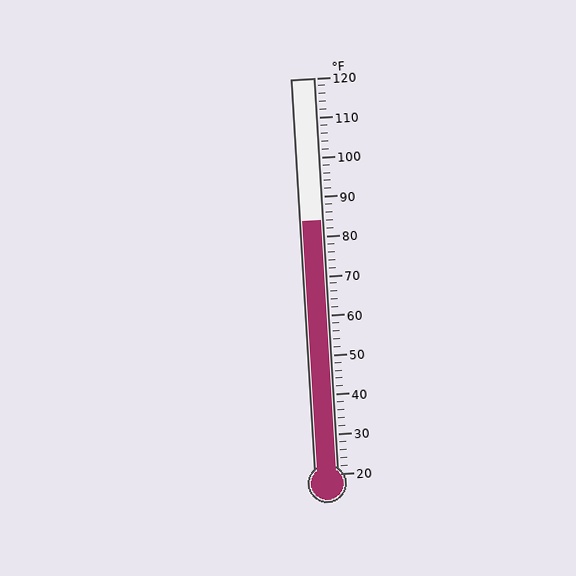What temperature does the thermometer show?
The thermometer shows approximately 84°F.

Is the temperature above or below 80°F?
The temperature is above 80°F.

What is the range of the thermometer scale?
The thermometer scale ranges from 20°F to 120°F.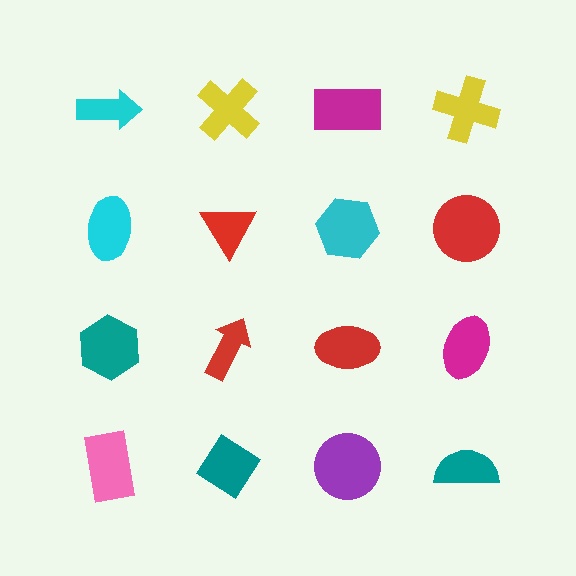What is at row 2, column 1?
A cyan ellipse.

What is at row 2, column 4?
A red circle.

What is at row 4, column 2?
A teal diamond.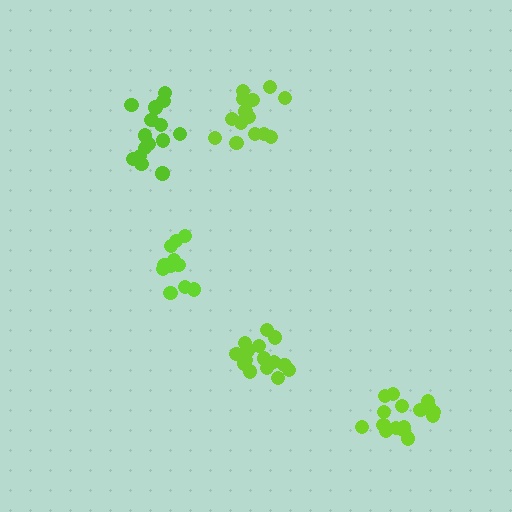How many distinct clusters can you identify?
There are 5 distinct clusters.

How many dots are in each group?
Group 1: 16 dots, Group 2: 14 dots, Group 3: 16 dots, Group 4: 15 dots, Group 5: 12 dots (73 total).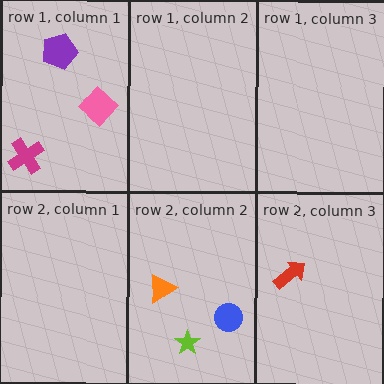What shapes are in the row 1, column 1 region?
The pink diamond, the magenta cross, the purple pentagon.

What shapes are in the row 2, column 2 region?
The lime star, the orange triangle, the blue circle.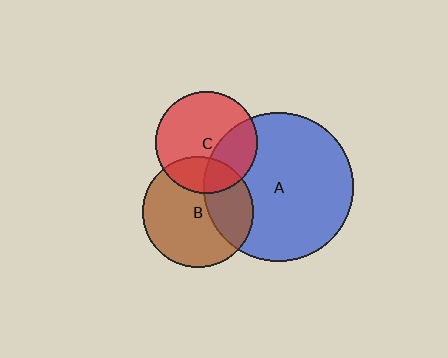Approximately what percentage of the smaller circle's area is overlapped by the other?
Approximately 30%.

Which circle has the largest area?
Circle A (blue).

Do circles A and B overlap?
Yes.